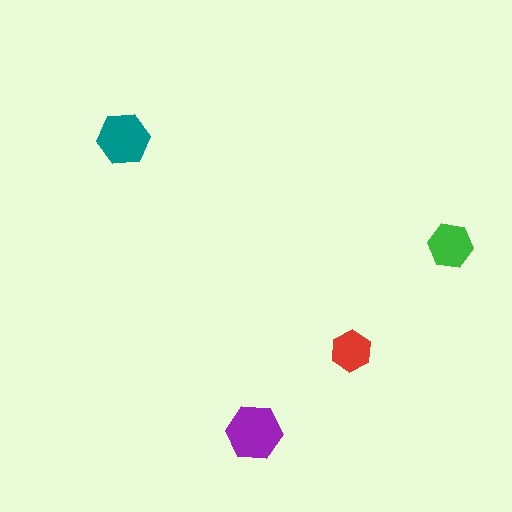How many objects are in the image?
There are 4 objects in the image.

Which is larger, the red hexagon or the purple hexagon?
The purple one.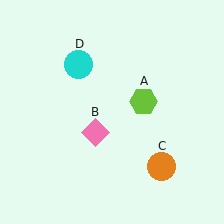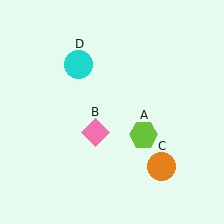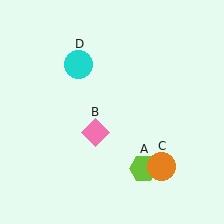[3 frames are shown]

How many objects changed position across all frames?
1 object changed position: lime hexagon (object A).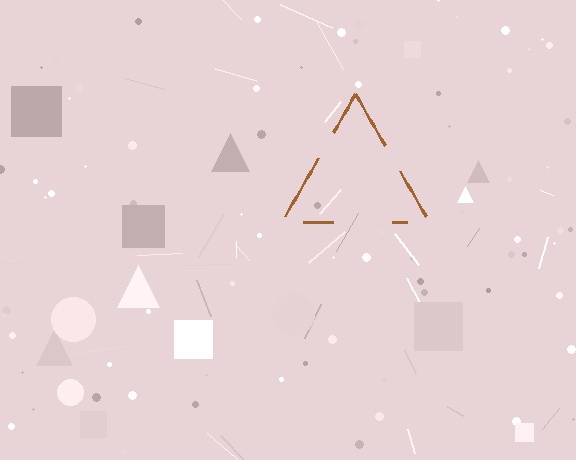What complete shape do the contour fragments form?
The contour fragments form a triangle.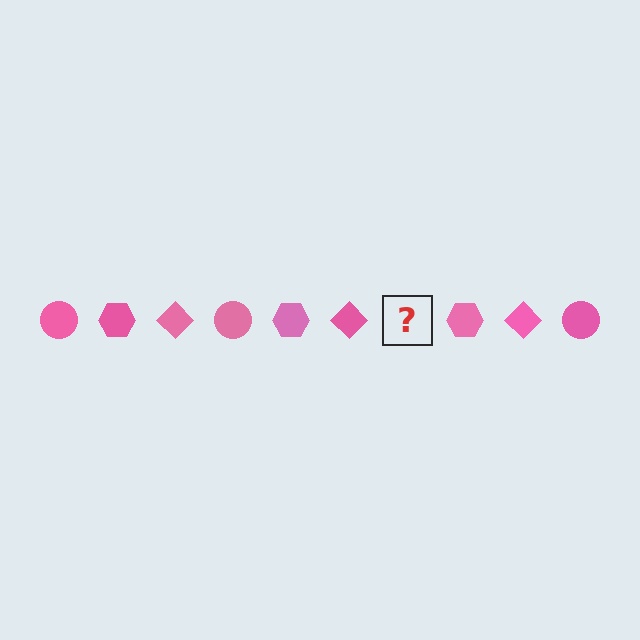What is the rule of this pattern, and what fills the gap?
The rule is that the pattern cycles through circle, hexagon, diamond shapes in pink. The gap should be filled with a pink circle.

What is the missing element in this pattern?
The missing element is a pink circle.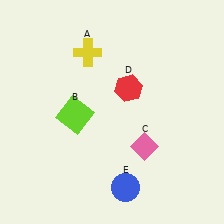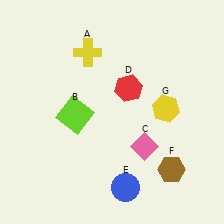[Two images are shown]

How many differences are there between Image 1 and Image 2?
There are 2 differences between the two images.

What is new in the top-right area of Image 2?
A yellow hexagon (G) was added in the top-right area of Image 2.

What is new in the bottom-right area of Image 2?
A brown hexagon (F) was added in the bottom-right area of Image 2.